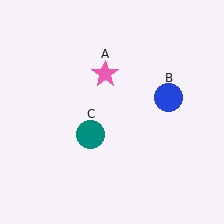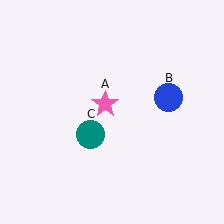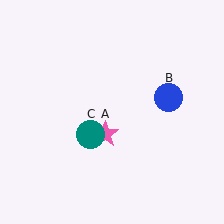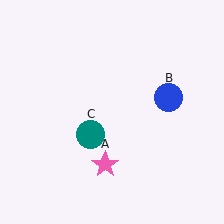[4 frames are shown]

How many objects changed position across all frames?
1 object changed position: pink star (object A).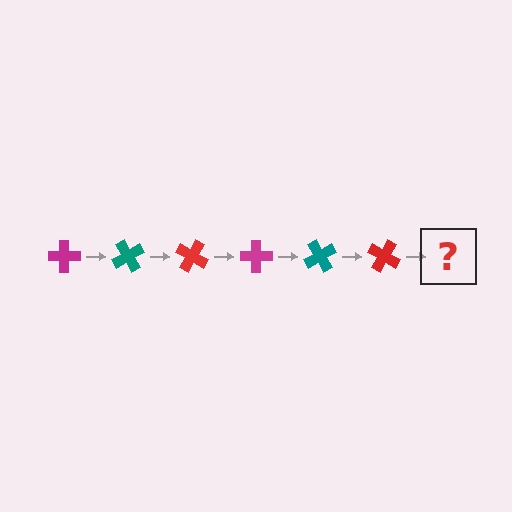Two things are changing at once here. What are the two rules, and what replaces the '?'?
The two rules are that it rotates 60 degrees each step and the color cycles through magenta, teal, and red. The '?' should be a magenta cross, rotated 360 degrees from the start.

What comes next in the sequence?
The next element should be a magenta cross, rotated 360 degrees from the start.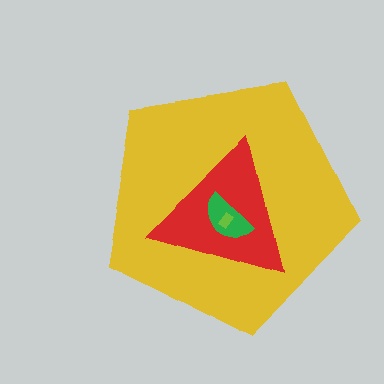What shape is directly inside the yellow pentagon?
The red triangle.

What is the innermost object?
The lime rectangle.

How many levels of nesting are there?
4.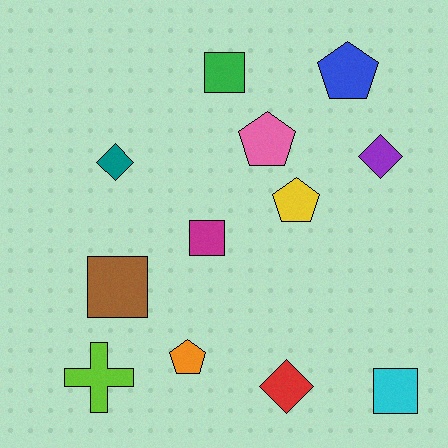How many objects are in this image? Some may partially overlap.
There are 12 objects.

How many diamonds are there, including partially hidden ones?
There are 3 diamonds.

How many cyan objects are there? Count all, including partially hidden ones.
There is 1 cyan object.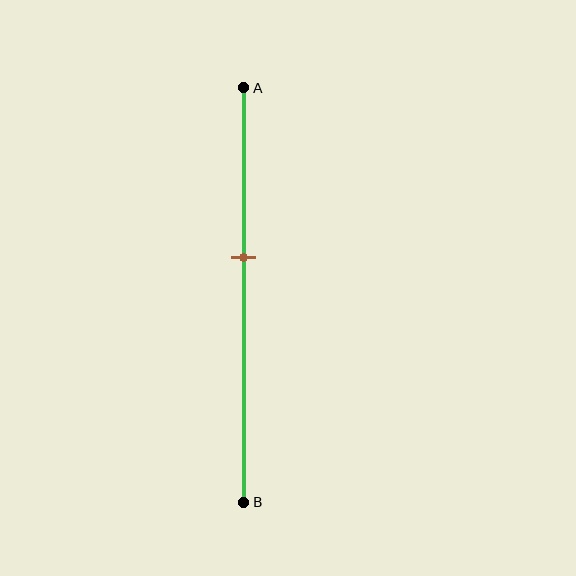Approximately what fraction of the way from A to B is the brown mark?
The brown mark is approximately 40% of the way from A to B.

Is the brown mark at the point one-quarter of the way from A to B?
No, the mark is at about 40% from A, not at the 25% one-quarter point.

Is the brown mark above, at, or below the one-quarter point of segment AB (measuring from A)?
The brown mark is below the one-quarter point of segment AB.